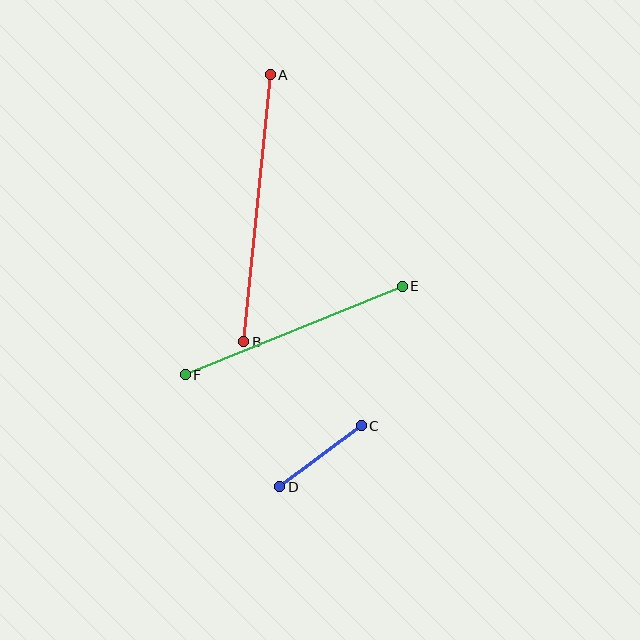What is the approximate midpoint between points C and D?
The midpoint is at approximately (321, 456) pixels.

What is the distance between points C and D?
The distance is approximately 102 pixels.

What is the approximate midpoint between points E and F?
The midpoint is at approximately (294, 331) pixels.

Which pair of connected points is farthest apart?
Points A and B are farthest apart.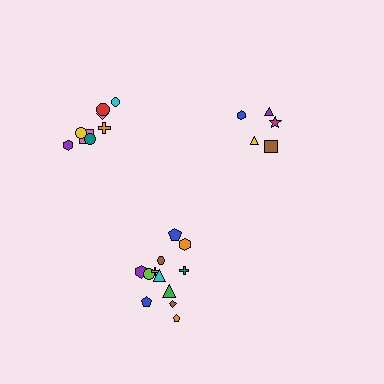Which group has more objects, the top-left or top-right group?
The top-left group.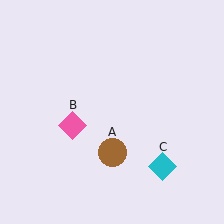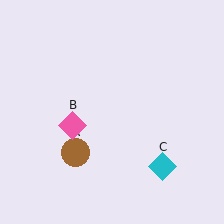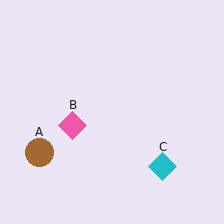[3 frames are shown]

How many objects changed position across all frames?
1 object changed position: brown circle (object A).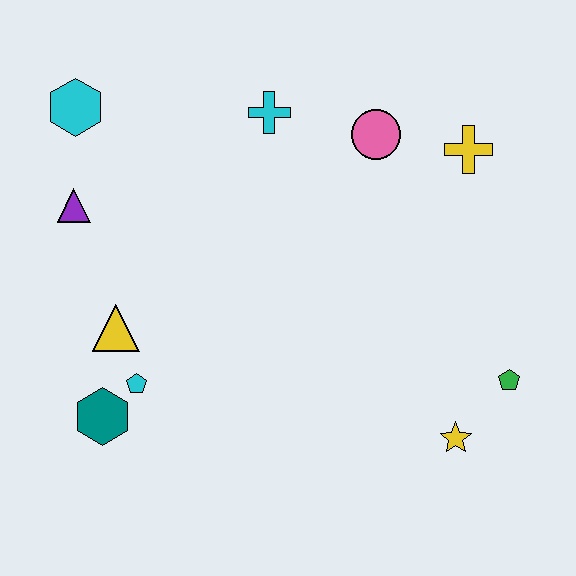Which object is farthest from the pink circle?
The teal hexagon is farthest from the pink circle.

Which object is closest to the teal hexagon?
The cyan pentagon is closest to the teal hexagon.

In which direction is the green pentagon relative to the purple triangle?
The green pentagon is to the right of the purple triangle.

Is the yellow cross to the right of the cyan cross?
Yes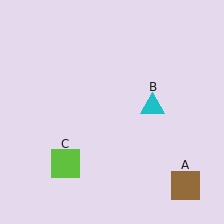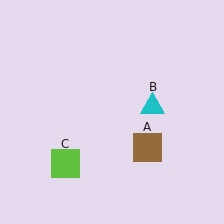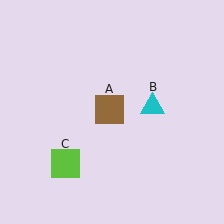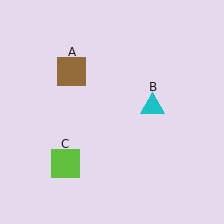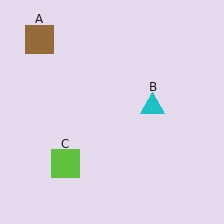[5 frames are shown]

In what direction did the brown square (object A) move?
The brown square (object A) moved up and to the left.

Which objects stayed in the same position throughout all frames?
Cyan triangle (object B) and lime square (object C) remained stationary.